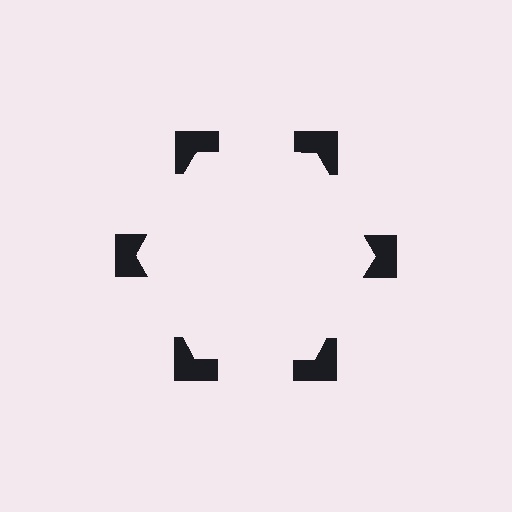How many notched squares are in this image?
There are 6 — one at each vertex of the illusory hexagon.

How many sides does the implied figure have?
6 sides.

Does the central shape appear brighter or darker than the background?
It typically appears slightly brighter than the background, even though no actual brightness change is drawn.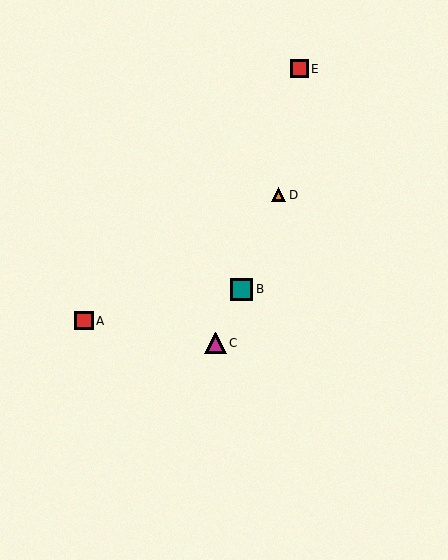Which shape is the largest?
The teal square (labeled B) is the largest.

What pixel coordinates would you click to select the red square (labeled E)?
Click at (300, 69) to select the red square E.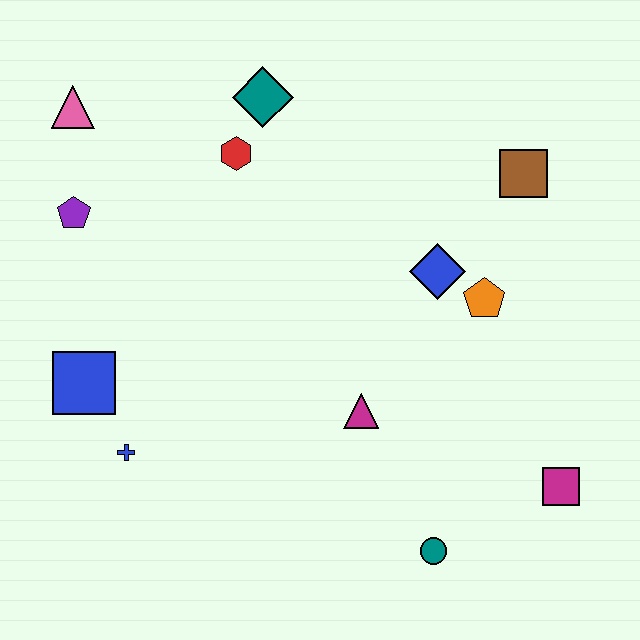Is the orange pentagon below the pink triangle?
Yes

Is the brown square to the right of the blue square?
Yes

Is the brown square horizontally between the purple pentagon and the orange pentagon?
No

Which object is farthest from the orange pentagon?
The pink triangle is farthest from the orange pentagon.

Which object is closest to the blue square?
The blue cross is closest to the blue square.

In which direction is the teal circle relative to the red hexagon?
The teal circle is below the red hexagon.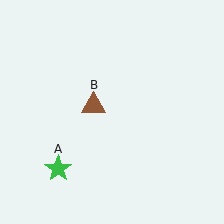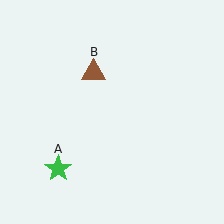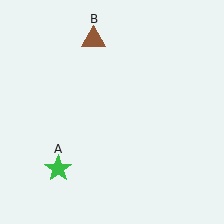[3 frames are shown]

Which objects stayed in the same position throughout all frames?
Green star (object A) remained stationary.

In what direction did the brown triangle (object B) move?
The brown triangle (object B) moved up.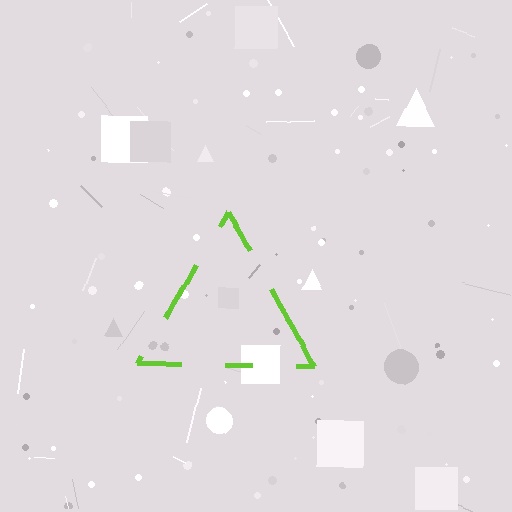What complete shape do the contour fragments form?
The contour fragments form a triangle.